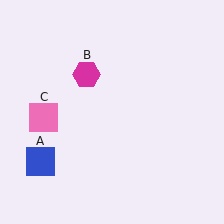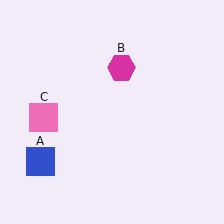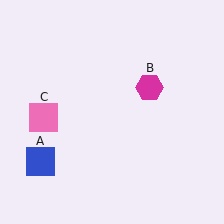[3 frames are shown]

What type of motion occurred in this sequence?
The magenta hexagon (object B) rotated clockwise around the center of the scene.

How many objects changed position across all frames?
1 object changed position: magenta hexagon (object B).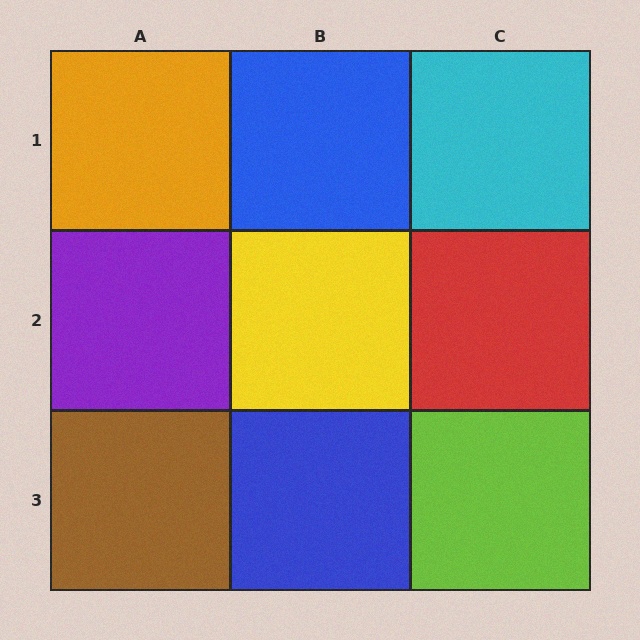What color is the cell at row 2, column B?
Yellow.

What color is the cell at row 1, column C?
Cyan.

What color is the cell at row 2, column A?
Purple.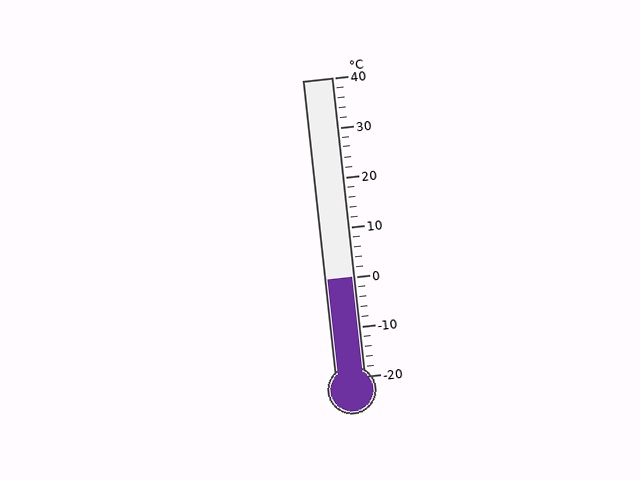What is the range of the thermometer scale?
The thermometer scale ranges from -20°C to 40°C.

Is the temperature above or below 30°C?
The temperature is below 30°C.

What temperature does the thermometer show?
The thermometer shows approximately 0°C.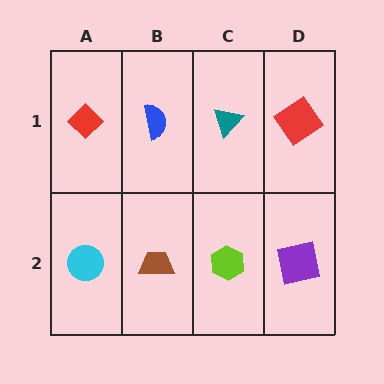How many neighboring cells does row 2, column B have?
3.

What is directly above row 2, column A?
A red diamond.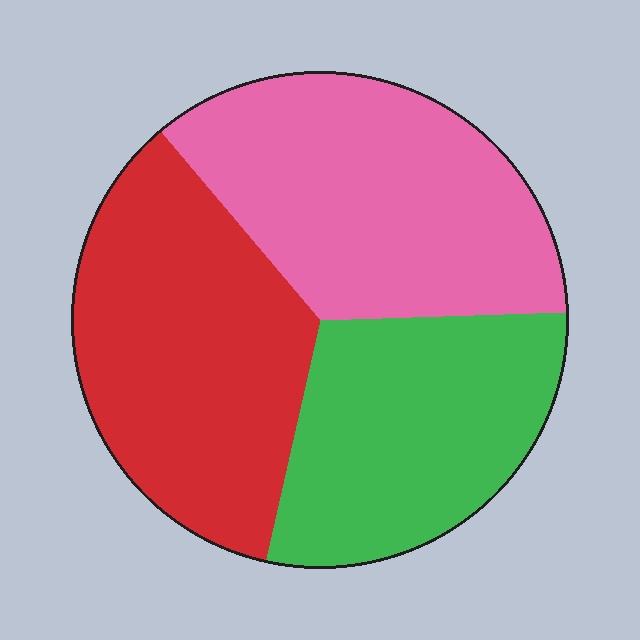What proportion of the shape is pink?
Pink takes up about three eighths (3/8) of the shape.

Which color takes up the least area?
Green, at roughly 30%.